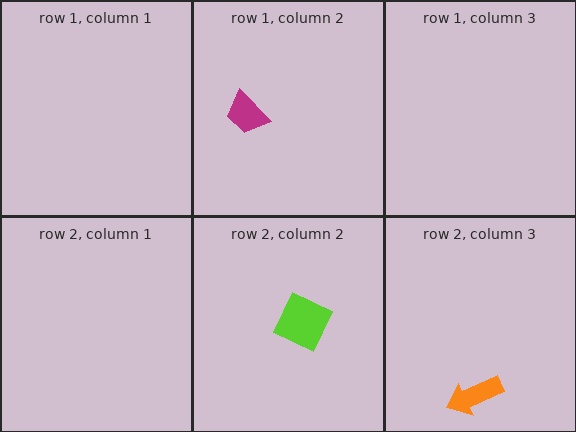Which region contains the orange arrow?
The row 2, column 3 region.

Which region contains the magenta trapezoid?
The row 1, column 2 region.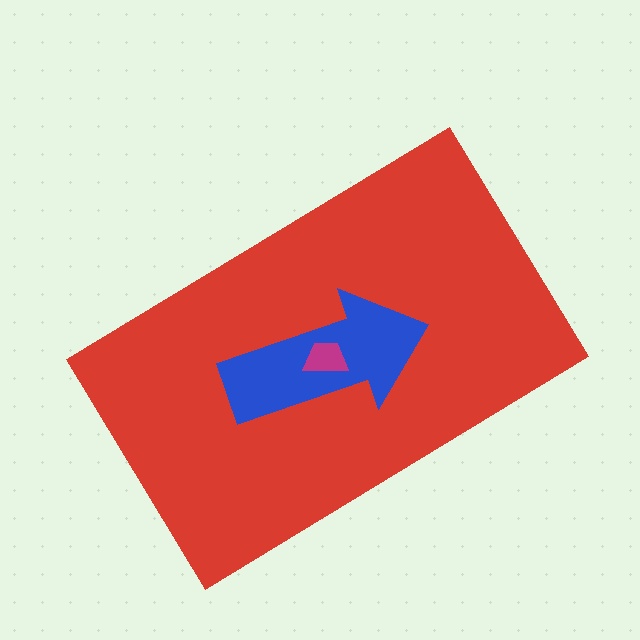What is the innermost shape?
The magenta trapezoid.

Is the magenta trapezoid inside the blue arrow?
Yes.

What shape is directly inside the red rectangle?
The blue arrow.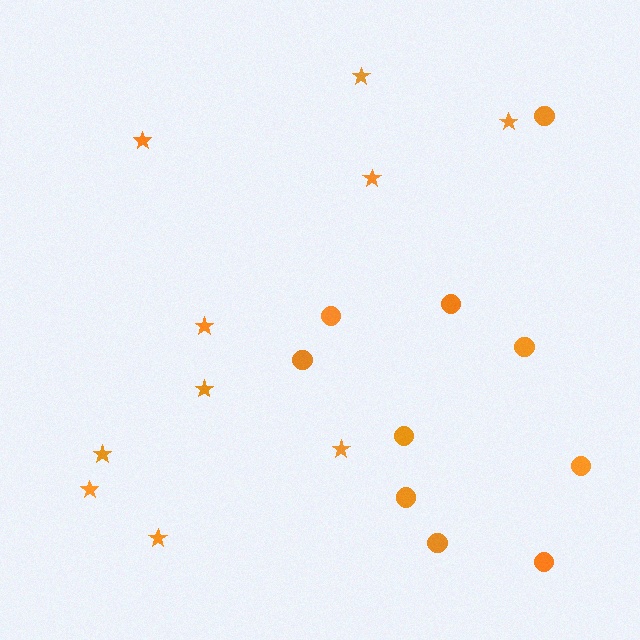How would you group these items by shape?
There are 2 groups: one group of circles (10) and one group of stars (10).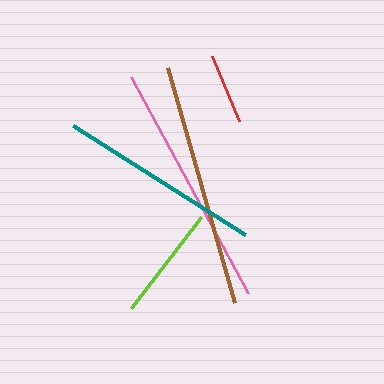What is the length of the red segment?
The red segment is approximately 70 pixels long.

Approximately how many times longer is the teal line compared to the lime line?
The teal line is approximately 1.8 times the length of the lime line.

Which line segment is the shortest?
The red line is the shortest at approximately 70 pixels.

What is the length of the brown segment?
The brown segment is approximately 245 pixels long.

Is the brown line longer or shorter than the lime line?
The brown line is longer than the lime line.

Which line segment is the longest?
The pink line is the longest at approximately 246 pixels.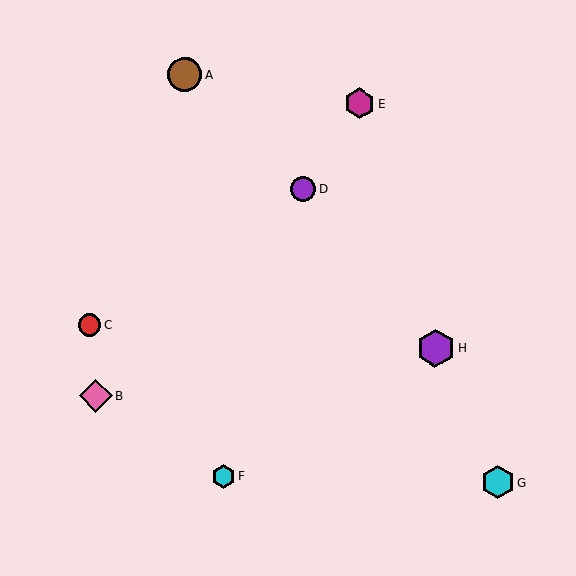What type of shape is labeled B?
Shape B is a pink diamond.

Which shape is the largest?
The purple hexagon (labeled H) is the largest.